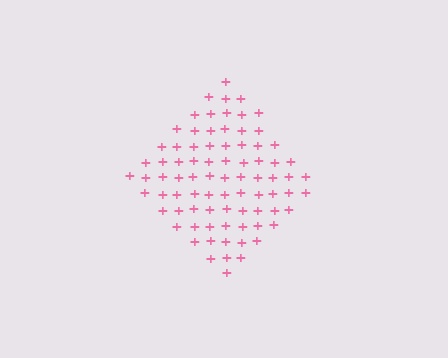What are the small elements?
The small elements are plus signs.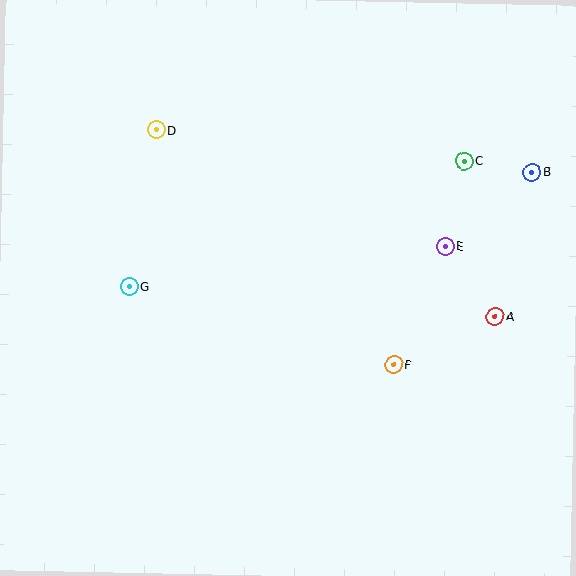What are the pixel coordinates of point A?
Point A is at (495, 316).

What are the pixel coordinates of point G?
Point G is at (129, 287).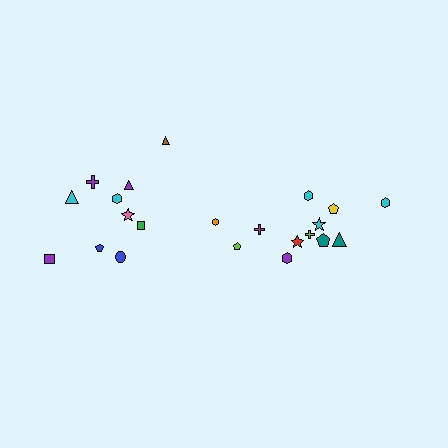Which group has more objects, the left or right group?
The right group.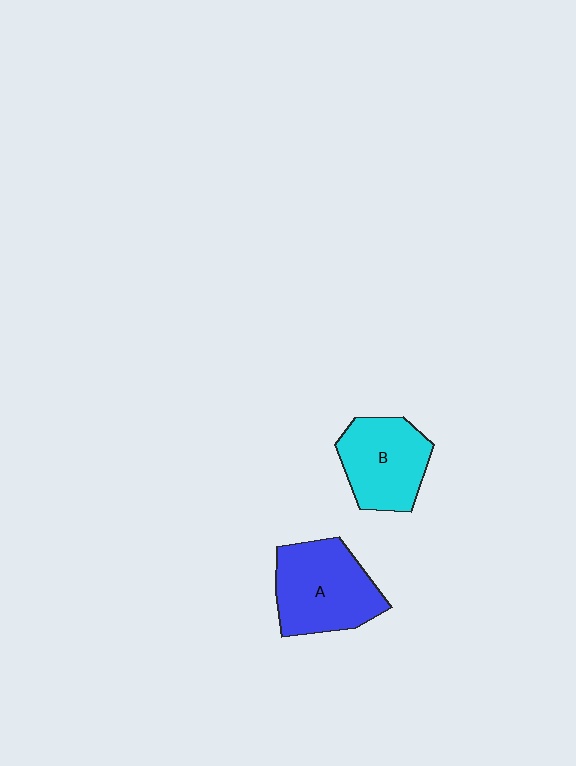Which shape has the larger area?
Shape A (blue).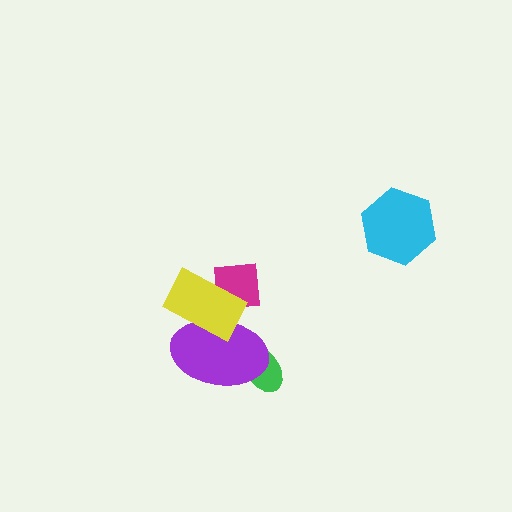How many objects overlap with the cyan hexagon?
0 objects overlap with the cyan hexagon.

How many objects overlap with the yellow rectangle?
2 objects overlap with the yellow rectangle.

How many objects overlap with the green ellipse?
1 object overlaps with the green ellipse.